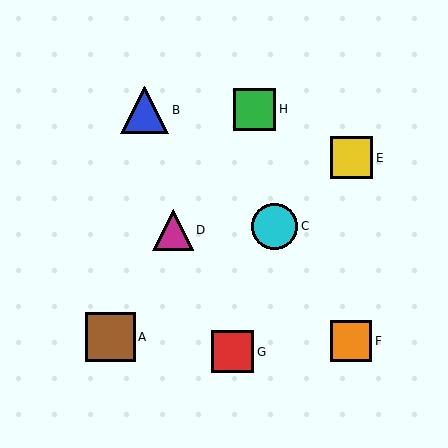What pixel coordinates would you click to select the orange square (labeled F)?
Click at (351, 341) to select the orange square F.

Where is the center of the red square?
The center of the red square is at (233, 352).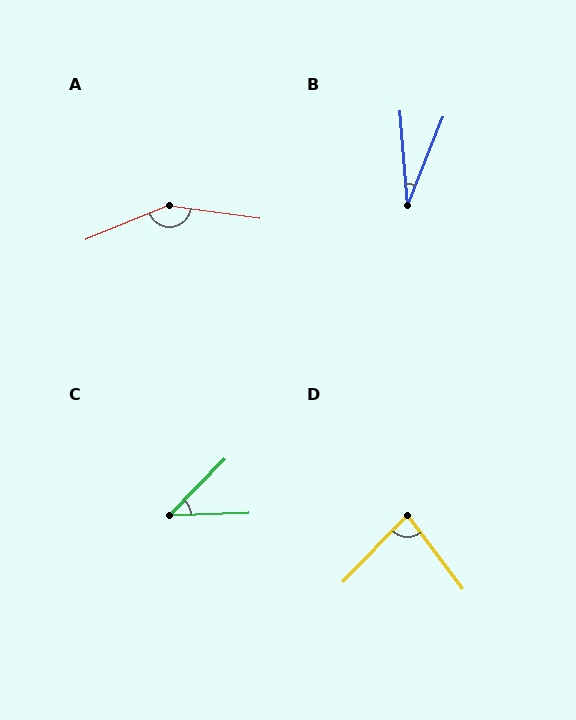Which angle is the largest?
A, at approximately 150 degrees.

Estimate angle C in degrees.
Approximately 43 degrees.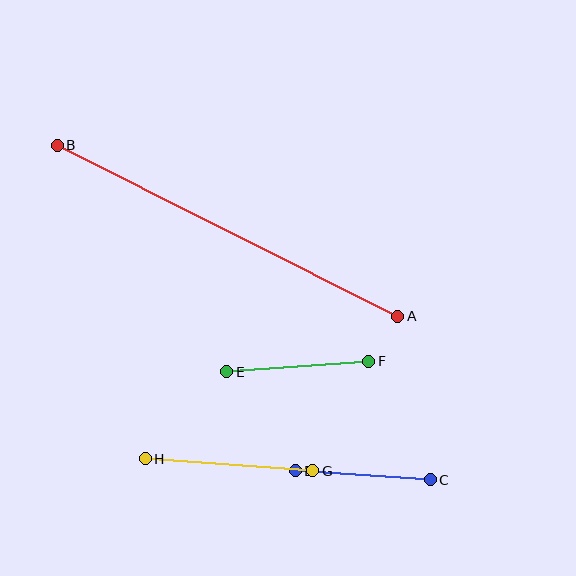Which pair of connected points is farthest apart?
Points A and B are farthest apart.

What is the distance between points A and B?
The distance is approximately 381 pixels.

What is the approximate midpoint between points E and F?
The midpoint is at approximately (298, 366) pixels.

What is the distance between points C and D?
The distance is approximately 135 pixels.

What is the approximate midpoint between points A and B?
The midpoint is at approximately (228, 231) pixels.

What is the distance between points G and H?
The distance is approximately 168 pixels.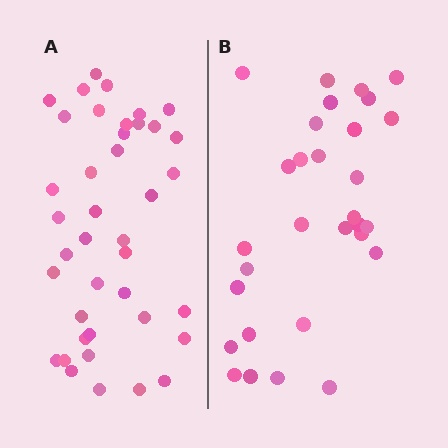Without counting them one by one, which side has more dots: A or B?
Region A (the left region) has more dots.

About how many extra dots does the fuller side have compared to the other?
Region A has roughly 10 or so more dots than region B.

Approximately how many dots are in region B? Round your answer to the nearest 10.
About 30 dots.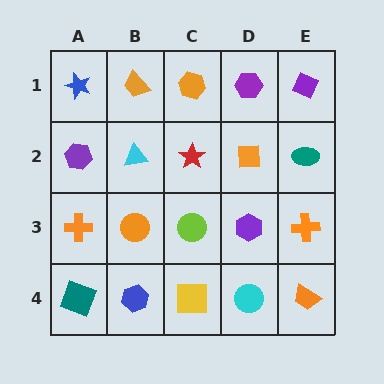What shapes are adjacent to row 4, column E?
An orange cross (row 3, column E), a cyan circle (row 4, column D).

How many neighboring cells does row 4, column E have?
2.